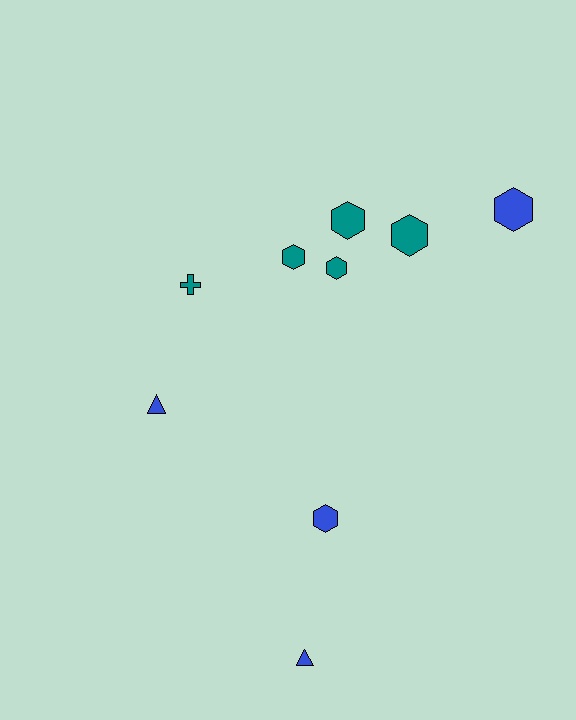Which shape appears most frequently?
Hexagon, with 6 objects.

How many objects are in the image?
There are 9 objects.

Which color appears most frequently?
Teal, with 5 objects.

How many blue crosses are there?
There are no blue crosses.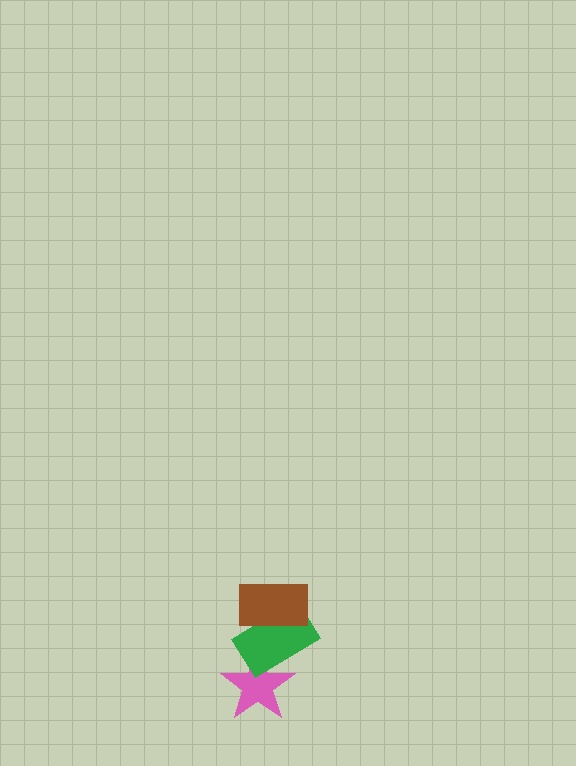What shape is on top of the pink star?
The green rectangle is on top of the pink star.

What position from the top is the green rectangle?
The green rectangle is 2nd from the top.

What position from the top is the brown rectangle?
The brown rectangle is 1st from the top.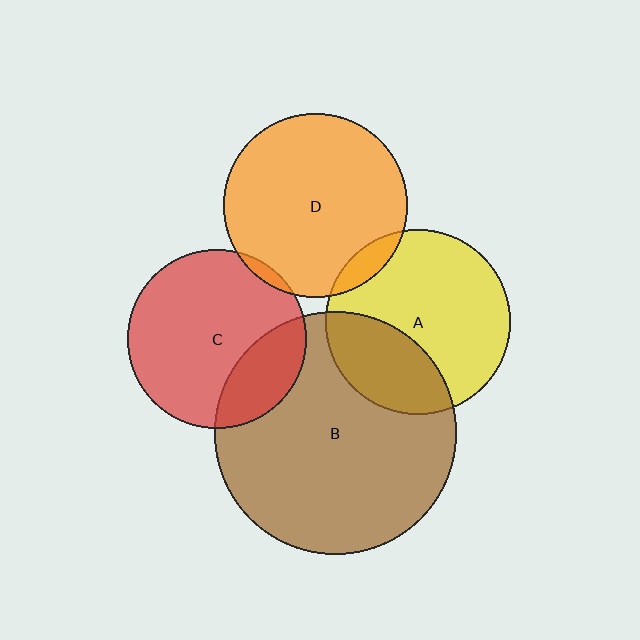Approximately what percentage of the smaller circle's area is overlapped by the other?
Approximately 5%.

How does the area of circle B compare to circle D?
Approximately 1.7 times.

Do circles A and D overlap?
Yes.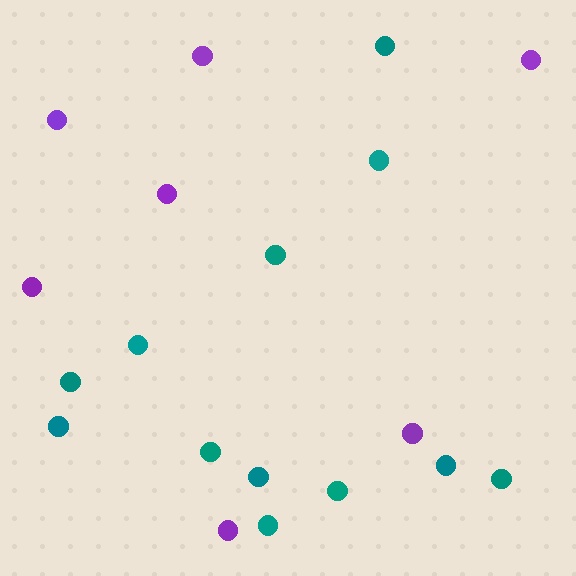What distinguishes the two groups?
There are 2 groups: one group of teal circles (12) and one group of purple circles (7).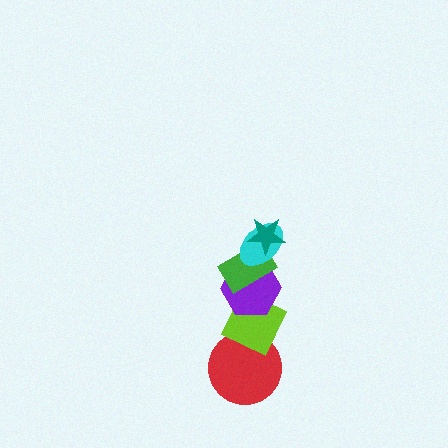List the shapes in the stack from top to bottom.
From top to bottom: the teal star, the cyan ellipse, the green rectangle, the purple hexagon, the lime diamond, the red circle.